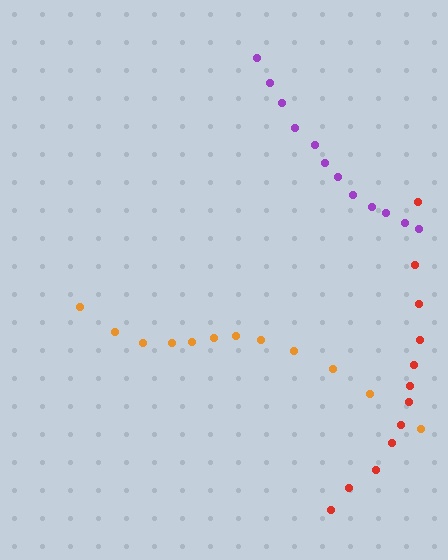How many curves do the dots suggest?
There are 3 distinct paths.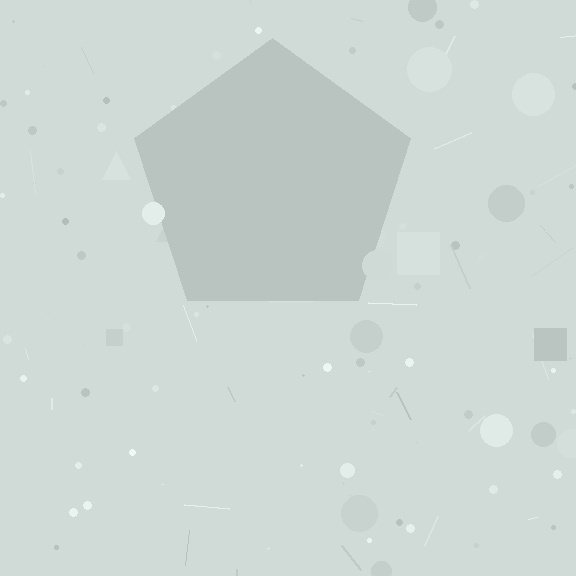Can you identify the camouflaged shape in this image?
The camouflaged shape is a pentagon.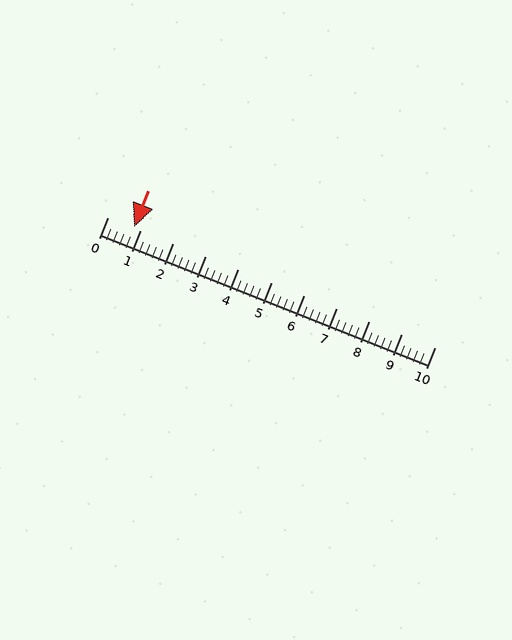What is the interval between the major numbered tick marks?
The major tick marks are spaced 1 units apart.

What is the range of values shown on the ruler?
The ruler shows values from 0 to 10.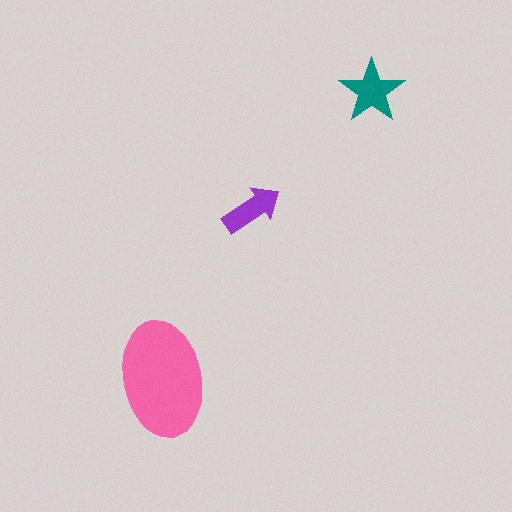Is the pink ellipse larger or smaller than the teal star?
Larger.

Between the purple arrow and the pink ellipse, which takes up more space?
The pink ellipse.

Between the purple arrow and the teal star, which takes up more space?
The teal star.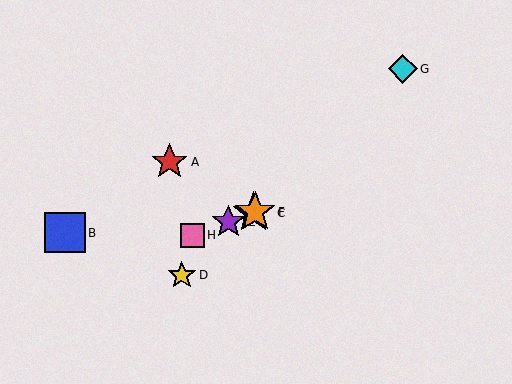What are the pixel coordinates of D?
Object D is at (182, 275).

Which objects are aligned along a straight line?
Objects C, E, F, H are aligned along a straight line.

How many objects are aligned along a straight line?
4 objects (C, E, F, H) are aligned along a straight line.